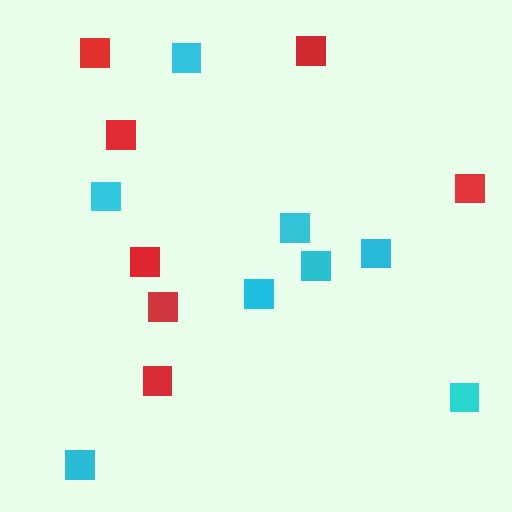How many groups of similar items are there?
There are 2 groups: one group of red squares (7) and one group of cyan squares (8).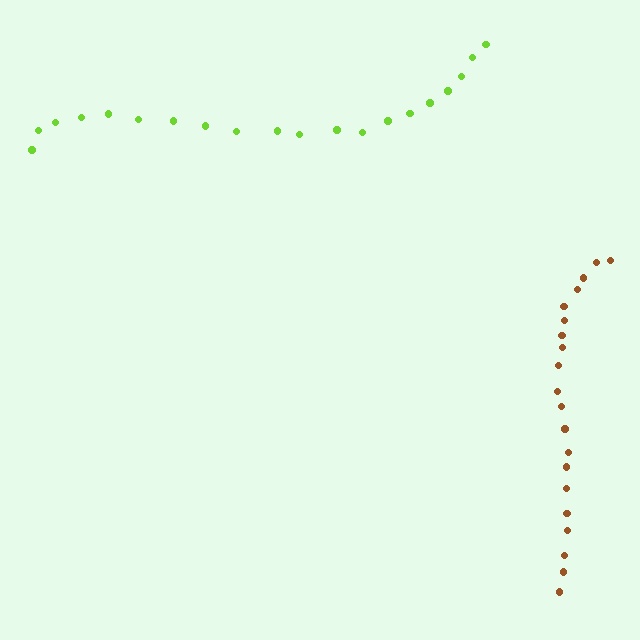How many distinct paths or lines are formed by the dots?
There are 2 distinct paths.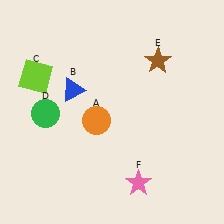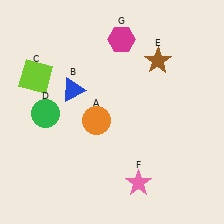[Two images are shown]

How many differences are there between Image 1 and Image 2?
There is 1 difference between the two images.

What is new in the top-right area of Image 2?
A magenta hexagon (G) was added in the top-right area of Image 2.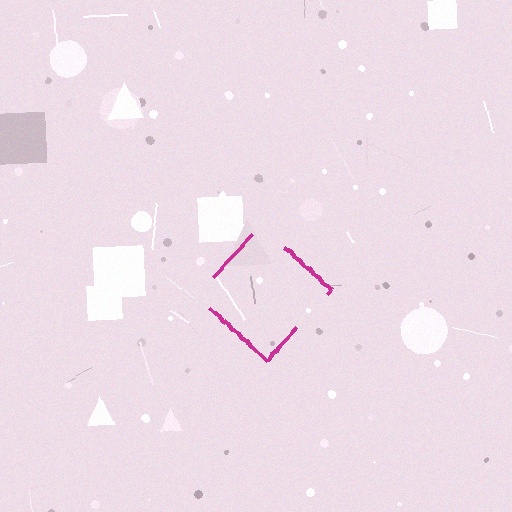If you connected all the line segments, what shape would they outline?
They would outline a diamond.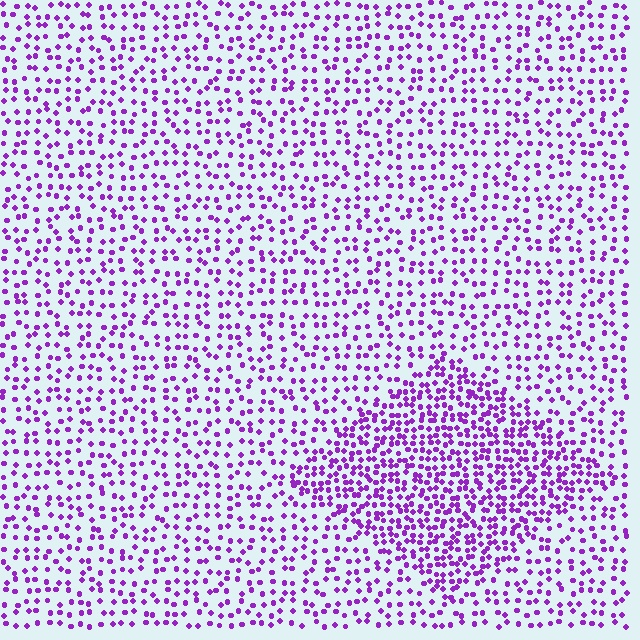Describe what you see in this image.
The image contains small purple elements arranged at two different densities. A diamond-shaped region is visible where the elements are more densely packed than the surrounding area.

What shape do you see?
I see a diamond.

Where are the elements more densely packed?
The elements are more densely packed inside the diamond boundary.